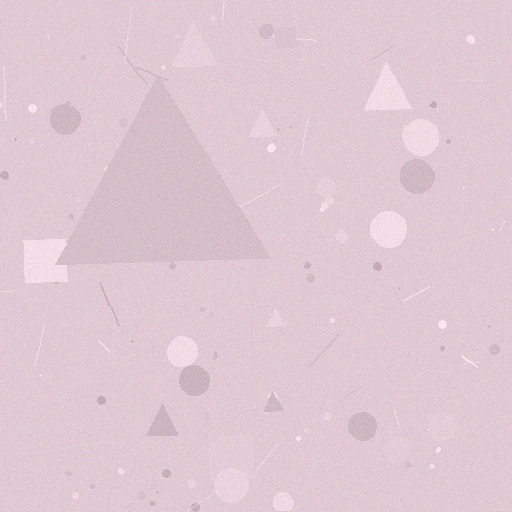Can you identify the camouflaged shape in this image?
The camouflaged shape is a triangle.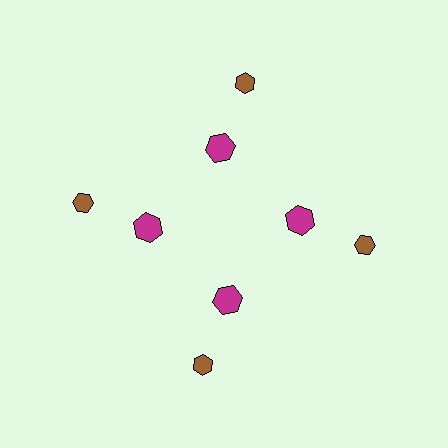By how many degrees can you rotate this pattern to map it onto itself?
The pattern maps onto itself every 90 degrees of rotation.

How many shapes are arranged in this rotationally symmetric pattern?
There are 8 shapes, arranged in 4 groups of 2.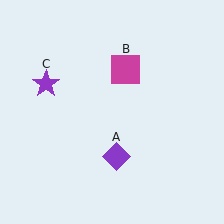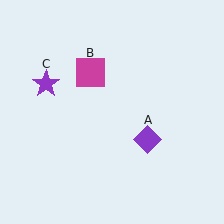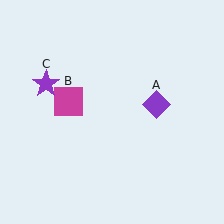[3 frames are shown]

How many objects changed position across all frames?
2 objects changed position: purple diamond (object A), magenta square (object B).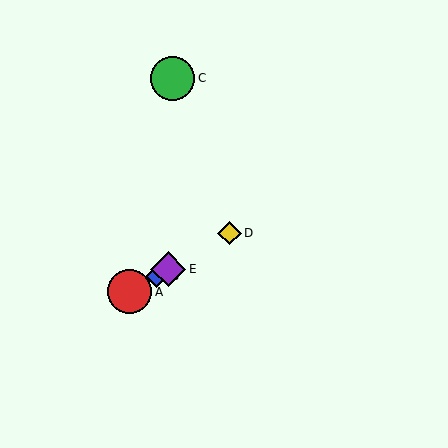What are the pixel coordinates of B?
Object B is at (157, 276).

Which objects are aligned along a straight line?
Objects A, B, D, E are aligned along a straight line.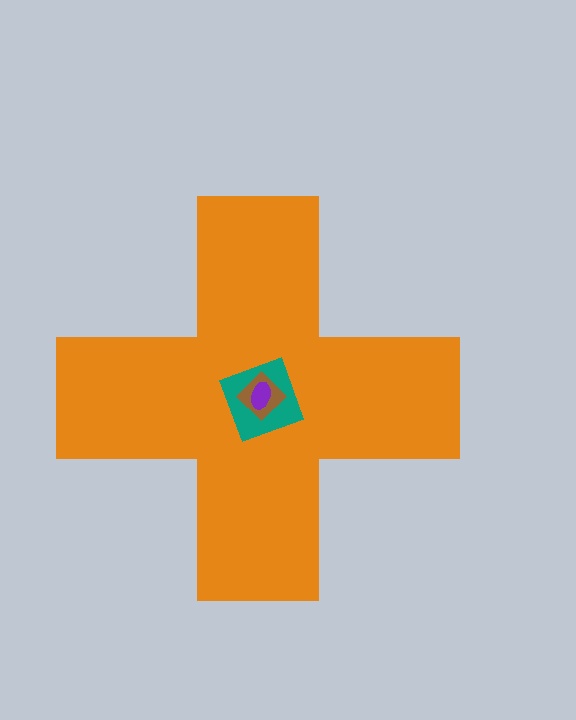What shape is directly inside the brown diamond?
The purple ellipse.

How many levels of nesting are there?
4.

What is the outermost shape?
The orange cross.